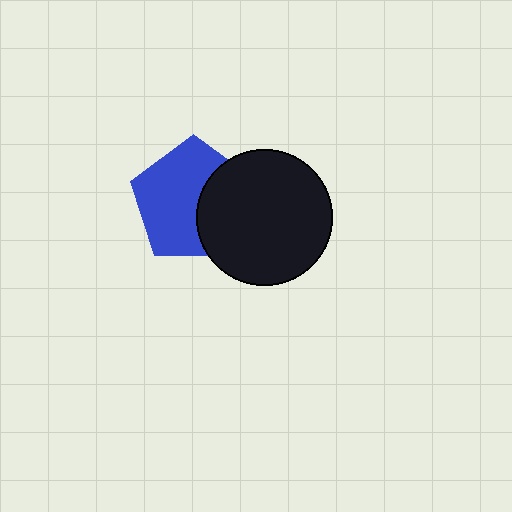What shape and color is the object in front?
The object in front is a black circle.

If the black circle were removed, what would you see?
You would see the complete blue pentagon.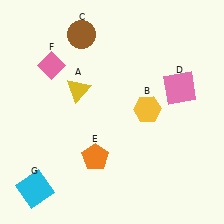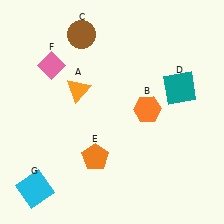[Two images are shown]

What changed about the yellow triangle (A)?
In Image 1, A is yellow. In Image 2, it changed to orange.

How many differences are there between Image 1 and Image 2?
There are 3 differences between the two images.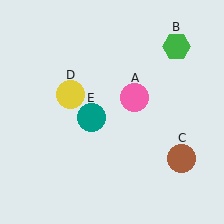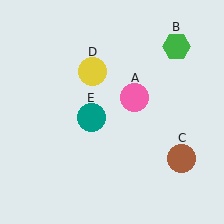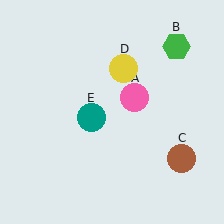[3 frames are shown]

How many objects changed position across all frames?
1 object changed position: yellow circle (object D).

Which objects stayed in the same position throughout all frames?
Pink circle (object A) and green hexagon (object B) and brown circle (object C) and teal circle (object E) remained stationary.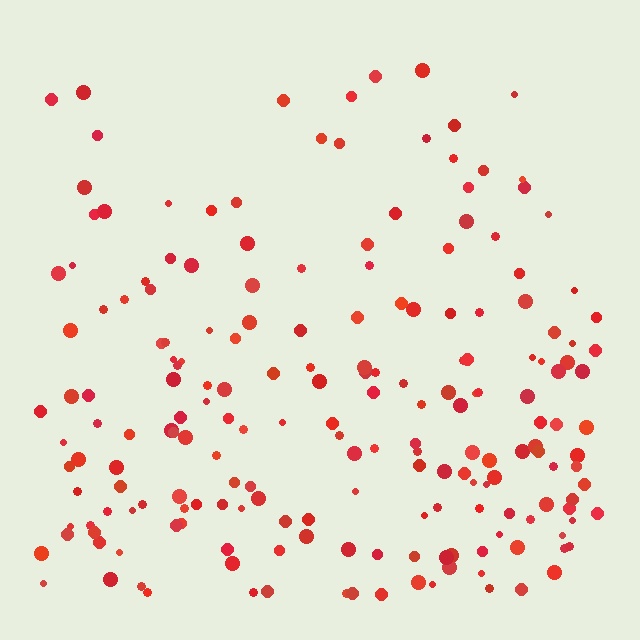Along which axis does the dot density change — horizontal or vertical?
Vertical.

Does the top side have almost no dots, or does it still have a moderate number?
Still a moderate number, just noticeably fewer than the bottom.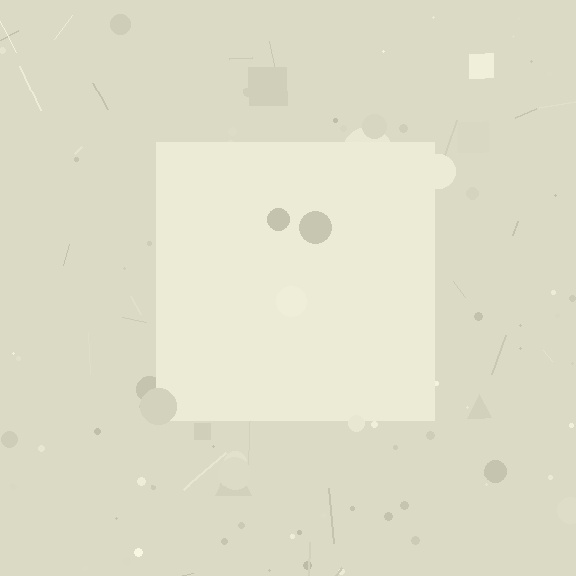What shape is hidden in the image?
A square is hidden in the image.